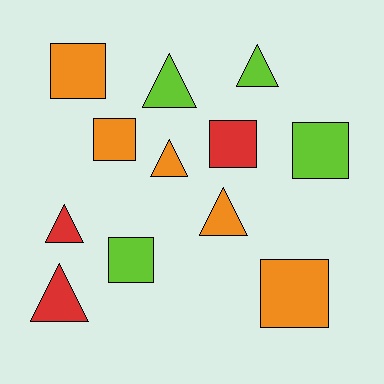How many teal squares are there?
There are no teal squares.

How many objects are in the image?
There are 12 objects.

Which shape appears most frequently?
Triangle, with 6 objects.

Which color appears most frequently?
Orange, with 5 objects.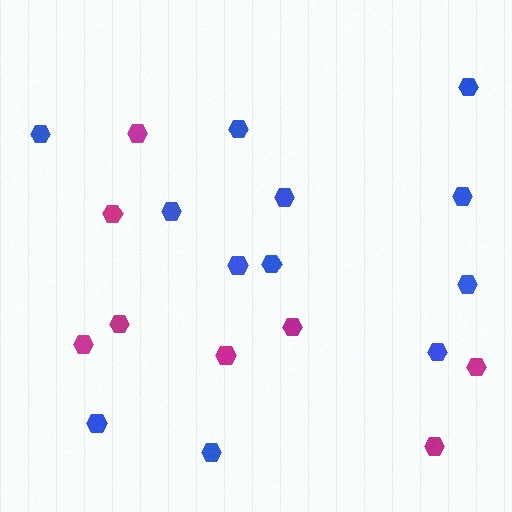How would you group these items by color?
There are 2 groups: one group of magenta hexagons (8) and one group of blue hexagons (12).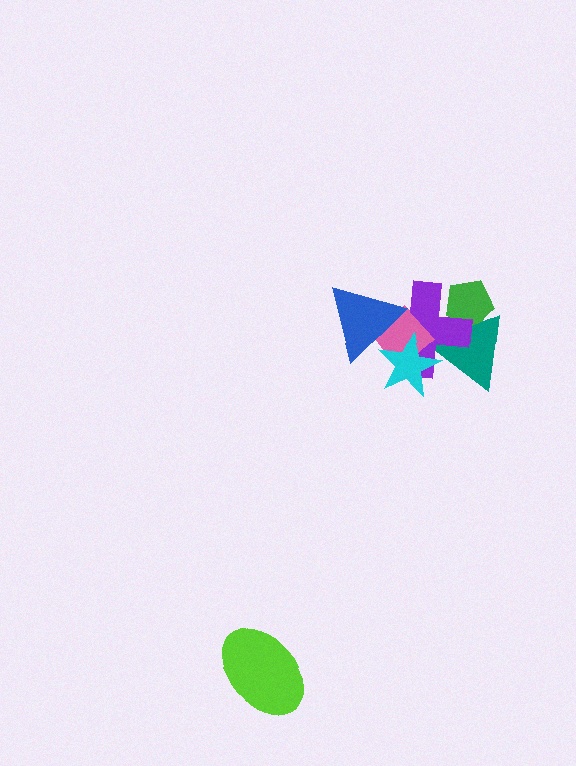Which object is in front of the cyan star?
The blue triangle is in front of the cyan star.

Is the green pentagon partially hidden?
Yes, it is partially covered by another shape.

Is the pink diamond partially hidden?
Yes, it is partially covered by another shape.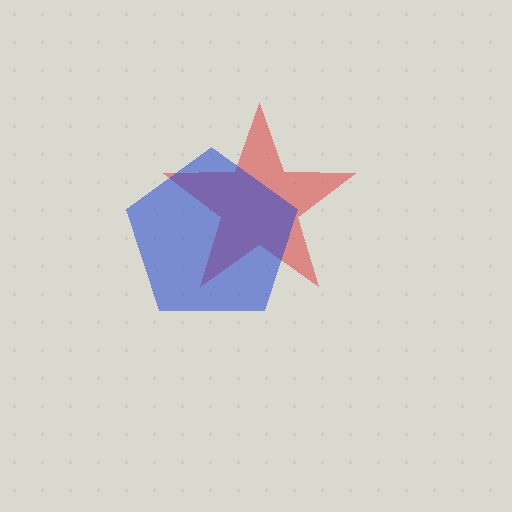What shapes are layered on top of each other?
The layered shapes are: a red star, a blue pentagon.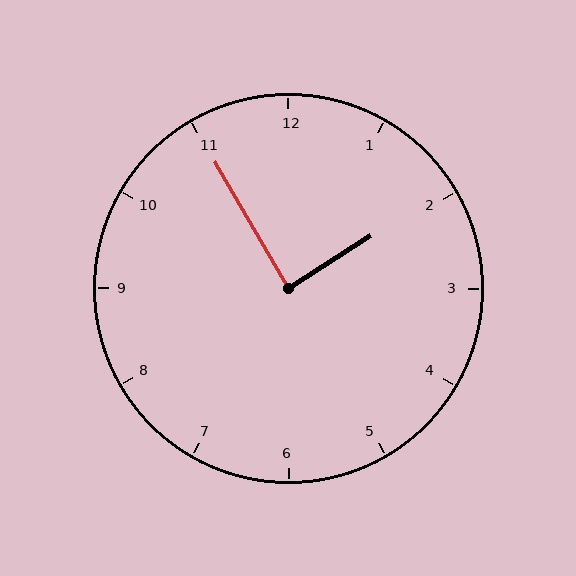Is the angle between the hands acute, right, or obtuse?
It is right.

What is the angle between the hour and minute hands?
Approximately 88 degrees.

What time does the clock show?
1:55.